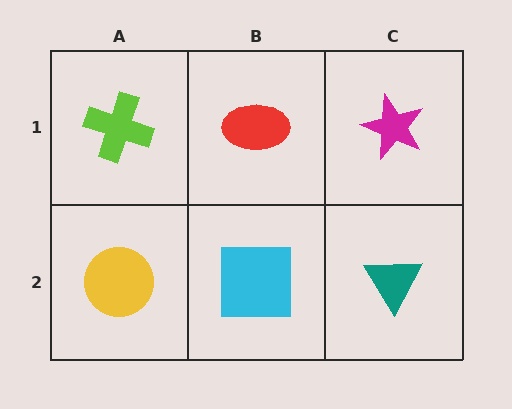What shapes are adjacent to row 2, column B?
A red ellipse (row 1, column B), a yellow circle (row 2, column A), a teal triangle (row 2, column C).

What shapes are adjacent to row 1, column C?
A teal triangle (row 2, column C), a red ellipse (row 1, column B).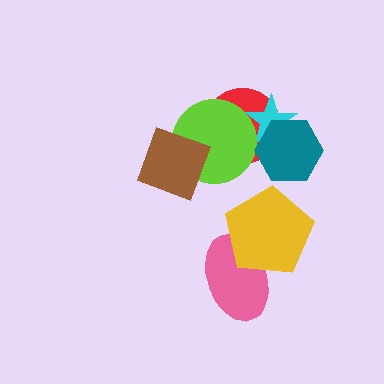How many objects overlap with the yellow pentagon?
1 object overlaps with the yellow pentagon.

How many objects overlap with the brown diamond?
1 object overlaps with the brown diamond.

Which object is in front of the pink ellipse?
The yellow pentagon is in front of the pink ellipse.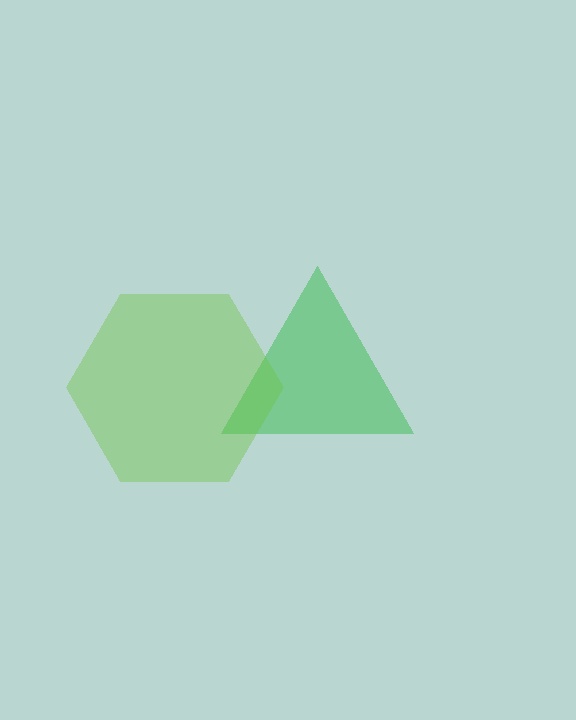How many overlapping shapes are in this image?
There are 2 overlapping shapes in the image.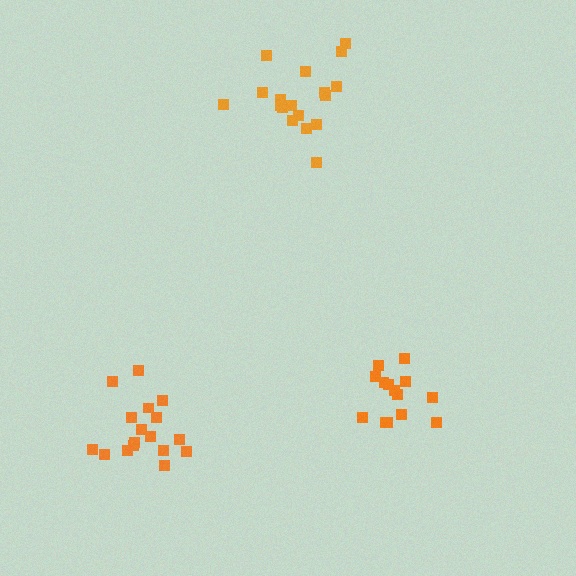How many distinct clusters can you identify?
There are 3 distinct clusters.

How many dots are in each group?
Group 1: 18 dots, Group 2: 14 dots, Group 3: 17 dots (49 total).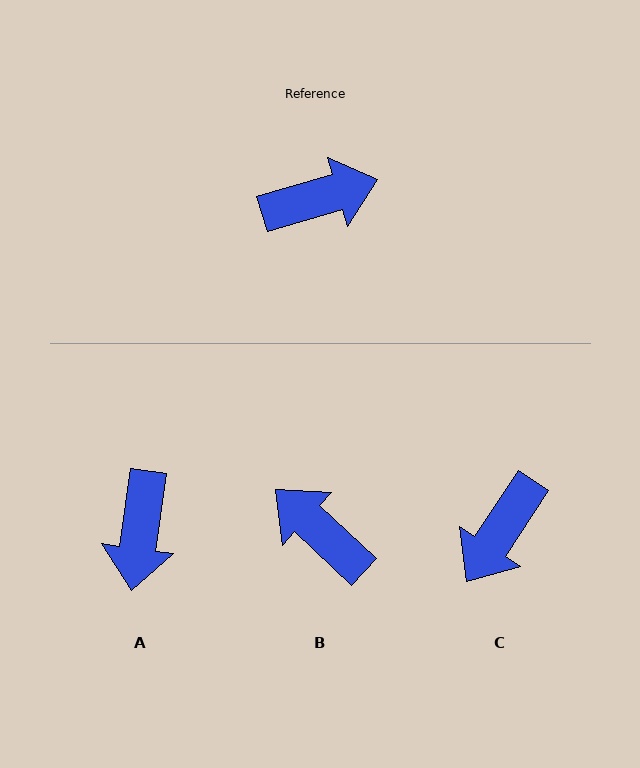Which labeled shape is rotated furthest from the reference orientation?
C, about 140 degrees away.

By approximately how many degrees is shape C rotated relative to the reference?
Approximately 140 degrees clockwise.